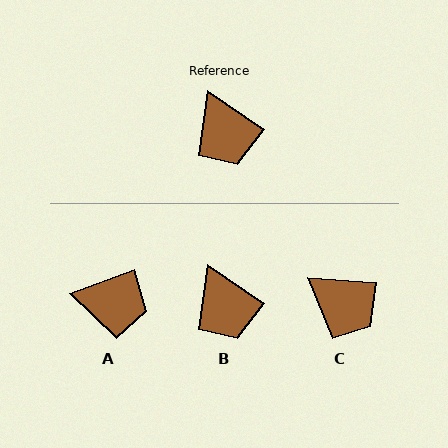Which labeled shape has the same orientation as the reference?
B.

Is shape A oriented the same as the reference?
No, it is off by about 54 degrees.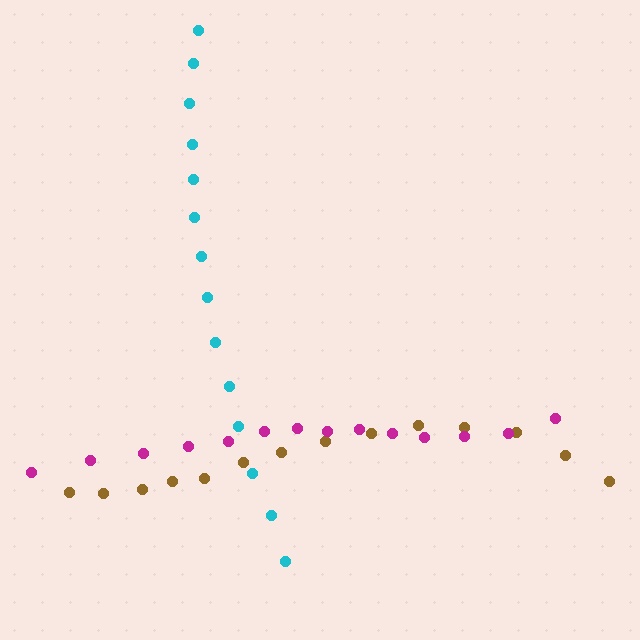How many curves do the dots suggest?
There are 3 distinct paths.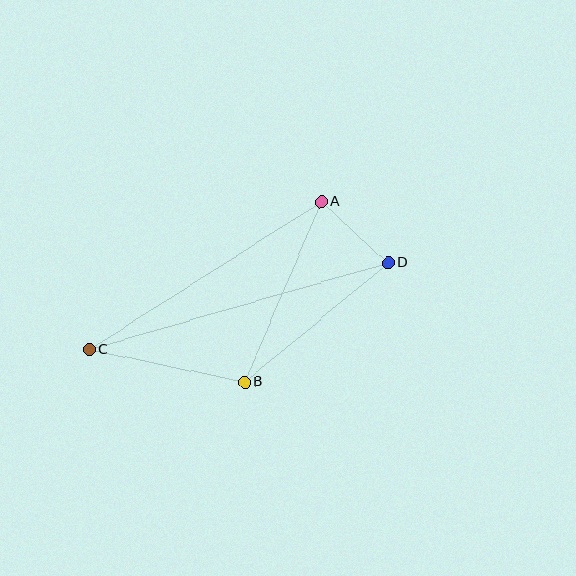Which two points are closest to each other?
Points A and D are closest to each other.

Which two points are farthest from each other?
Points C and D are farthest from each other.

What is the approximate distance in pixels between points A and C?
The distance between A and C is approximately 275 pixels.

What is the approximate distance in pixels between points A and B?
The distance between A and B is approximately 195 pixels.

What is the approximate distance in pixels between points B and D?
The distance between B and D is approximately 186 pixels.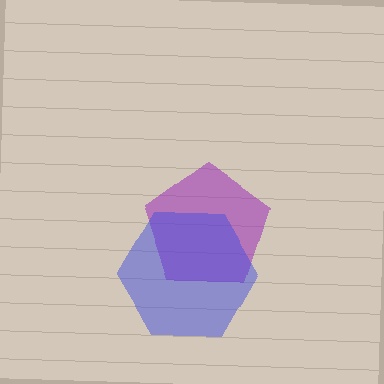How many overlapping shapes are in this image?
There are 2 overlapping shapes in the image.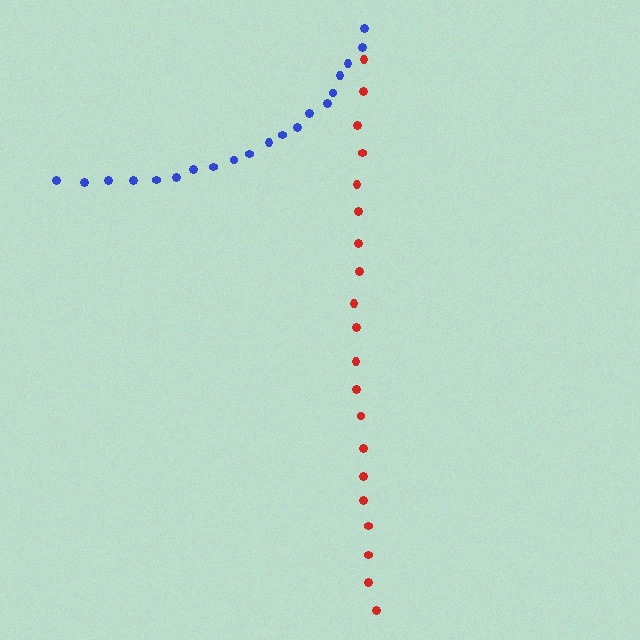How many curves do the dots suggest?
There are 2 distinct paths.